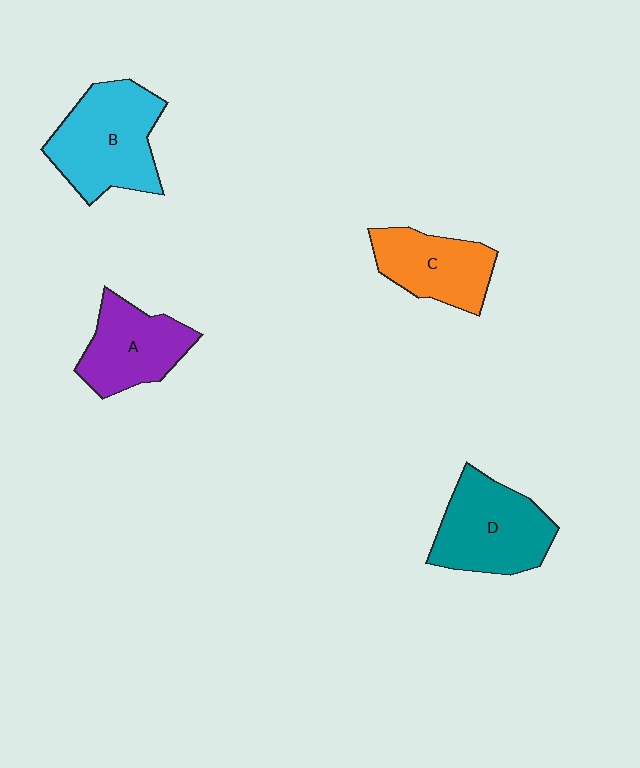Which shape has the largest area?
Shape B (cyan).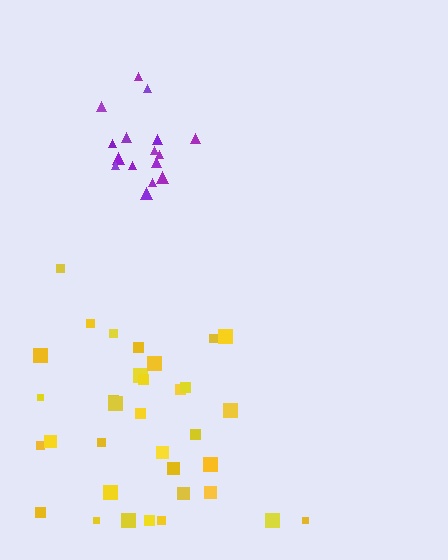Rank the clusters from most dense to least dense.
purple, yellow.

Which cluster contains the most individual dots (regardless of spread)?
Yellow (34).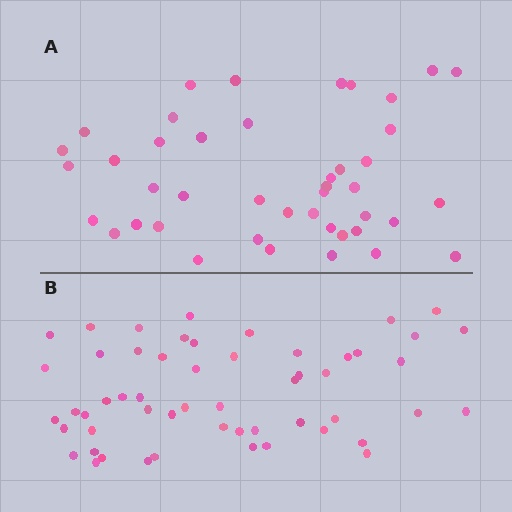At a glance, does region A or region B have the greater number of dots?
Region B (the bottom region) has more dots.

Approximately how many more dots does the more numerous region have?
Region B has roughly 12 or so more dots than region A.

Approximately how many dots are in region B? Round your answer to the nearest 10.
About 50 dots. (The exact count is 54, which rounds to 50.)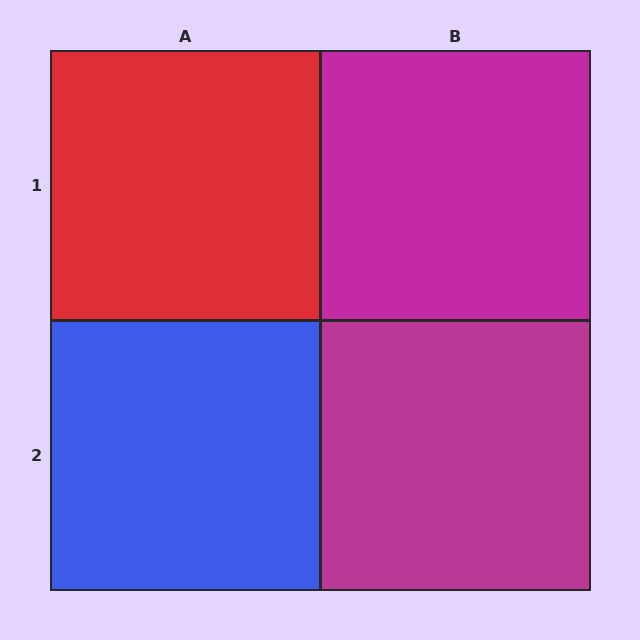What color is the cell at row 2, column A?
Blue.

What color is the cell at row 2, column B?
Magenta.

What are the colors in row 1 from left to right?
Red, magenta.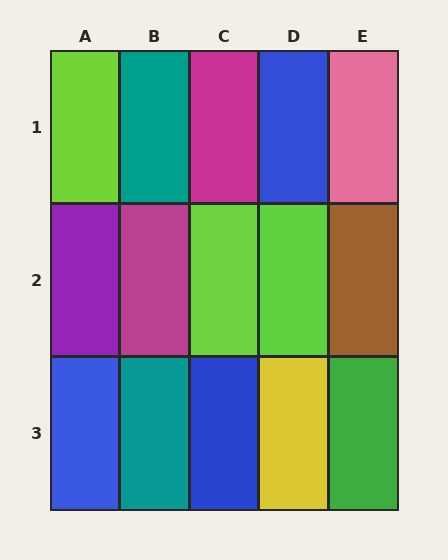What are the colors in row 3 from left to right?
Blue, teal, blue, yellow, green.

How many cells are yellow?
1 cell is yellow.